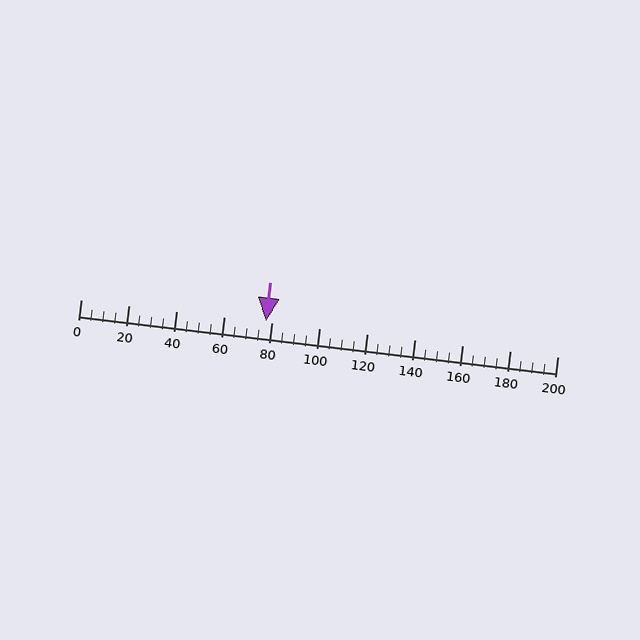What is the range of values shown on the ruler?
The ruler shows values from 0 to 200.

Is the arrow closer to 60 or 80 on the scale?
The arrow is closer to 80.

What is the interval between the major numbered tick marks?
The major tick marks are spaced 20 units apart.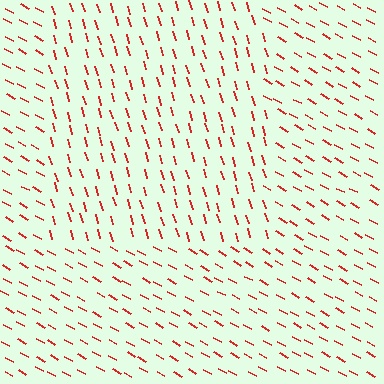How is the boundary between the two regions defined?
The boundary is defined purely by a change in line orientation (approximately 45 degrees difference). All lines are the same color and thickness.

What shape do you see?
I see a rectangle.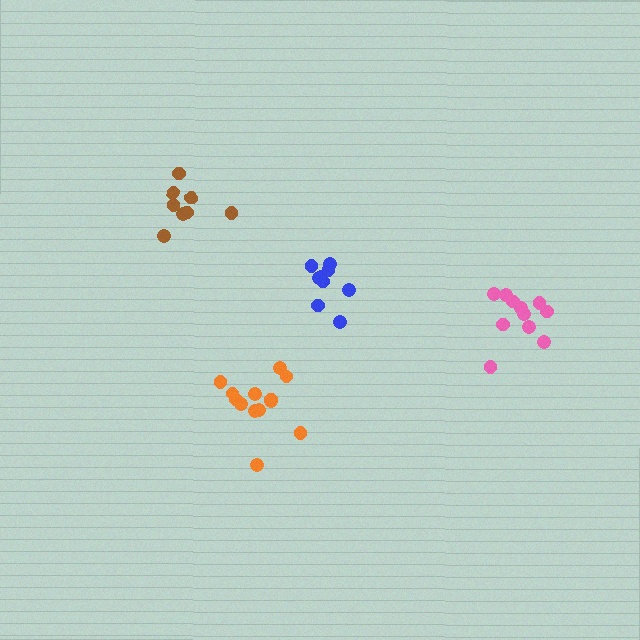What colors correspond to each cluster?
The clusters are colored: pink, brown, blue, orange.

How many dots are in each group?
Group 1: 11 dots, Group 2: 8 dots, Group 3: 9 dots, Group 4: 13 dots (41 total).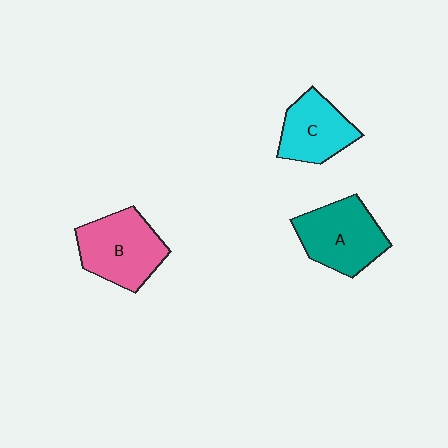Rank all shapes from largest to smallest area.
From largest to smallest: B (pink), A (teal), C (cyan).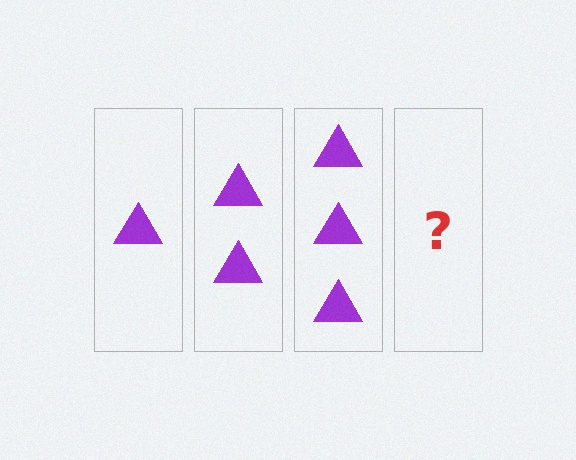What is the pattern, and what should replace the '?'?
The pattern is that each step adds one more triangle. The '?' should be 4 triangles.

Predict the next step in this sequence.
The next step is 4 triangles.